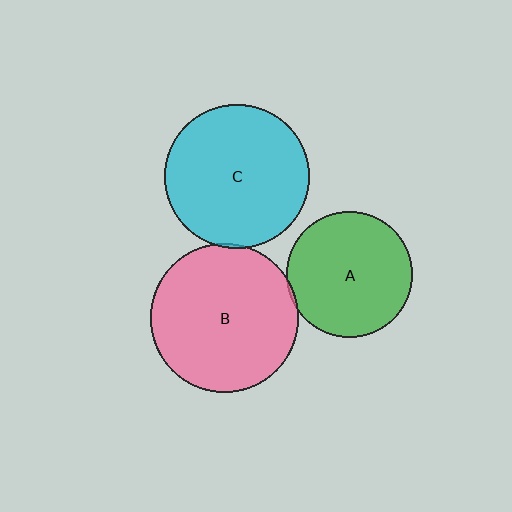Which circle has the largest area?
Circle B (pink).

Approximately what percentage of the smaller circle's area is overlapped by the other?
Approximately 5%.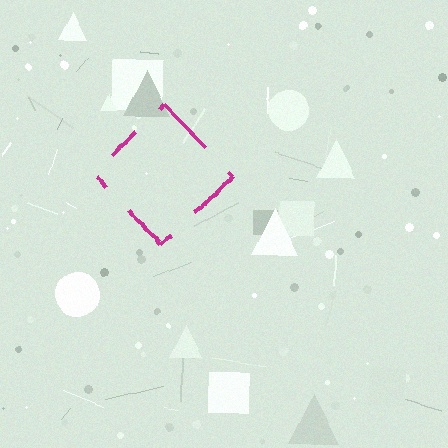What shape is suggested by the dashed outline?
The dashed outline suggests a diamond.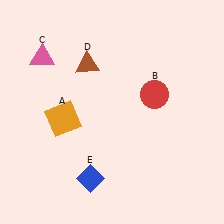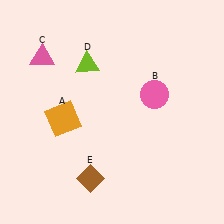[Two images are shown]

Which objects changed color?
B changed from red to pink. D changed from brown to lime. E changed from blue to brown.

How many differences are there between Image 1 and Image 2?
There are 3 differences between the two images.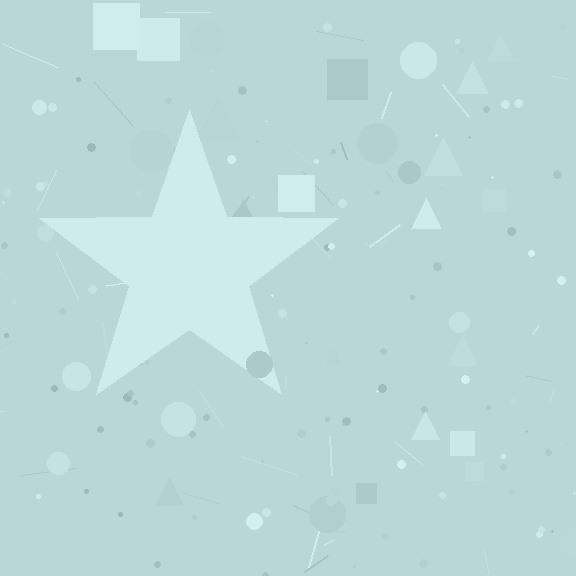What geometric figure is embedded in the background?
A star is embedded in the background.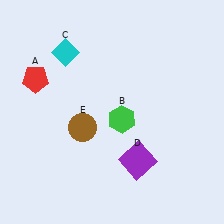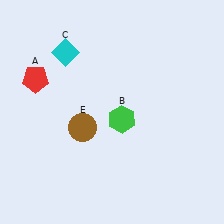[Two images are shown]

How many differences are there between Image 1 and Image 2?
There is 1 difference between the two images.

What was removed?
The purple square (D) was removed in Image 2.